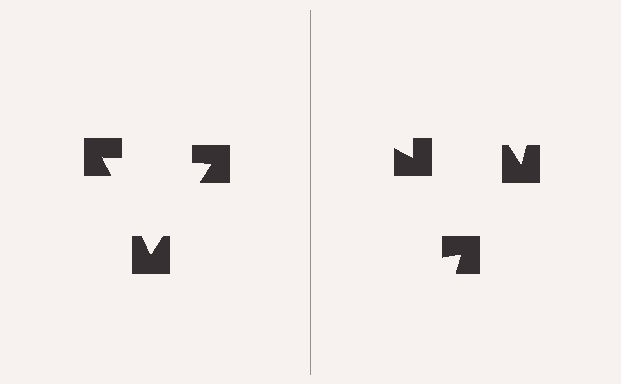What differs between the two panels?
The notched squares are positioned identically on both sides; only the wedge orientations differ. On the left they align to a triangle; on the right they are misaligned.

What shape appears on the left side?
An illusory triangle.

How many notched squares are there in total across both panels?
6 — 3 on each side.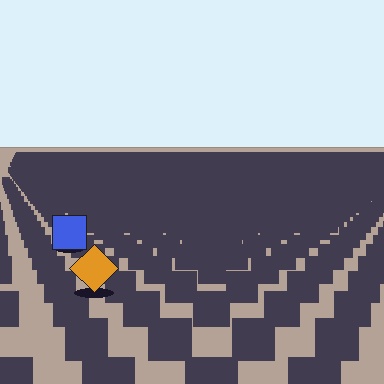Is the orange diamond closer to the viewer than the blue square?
Yes. The orange diamond is closer — you can tell from the texture gradient: the ground texture is coarser near it.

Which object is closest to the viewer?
The orange diamond is closest. The texture marks near it are larger and more spread out.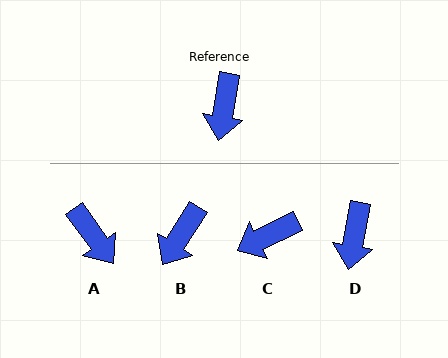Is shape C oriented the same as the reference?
No, it is off by about 55 degrees.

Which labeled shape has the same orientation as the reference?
D.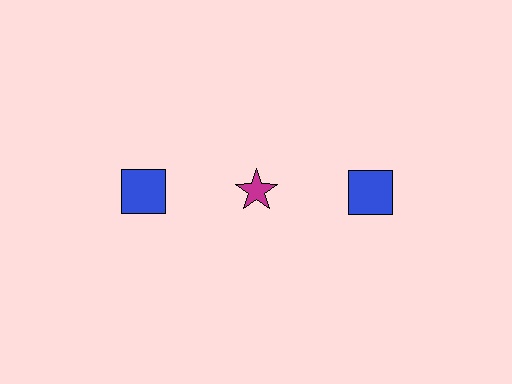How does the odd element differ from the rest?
It differs in both color (magenta instead of blue) and shape (star instead of square).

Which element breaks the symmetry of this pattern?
The magenta star in the top row, second from left column breaks the symmetry. All other shapes are blue squares.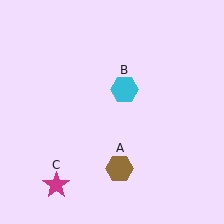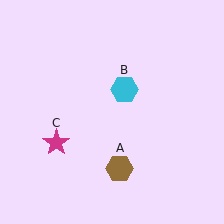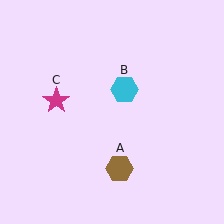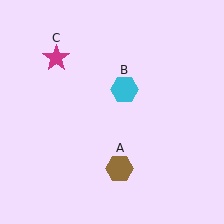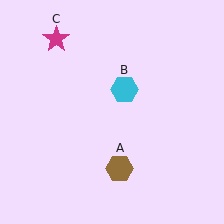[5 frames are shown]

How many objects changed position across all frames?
1 object changed position: magenta star (object C).